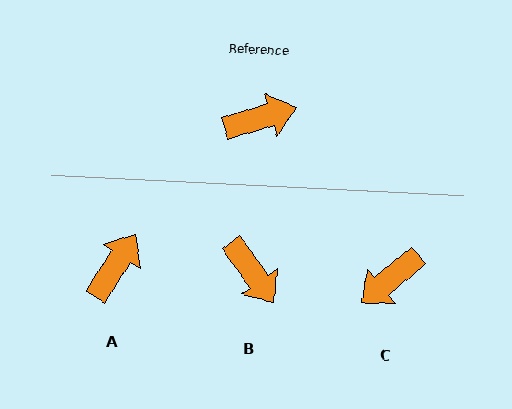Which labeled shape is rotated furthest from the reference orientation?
C, about 157 degrees away.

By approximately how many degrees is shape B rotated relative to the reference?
Approximately 71 degrees clockwise.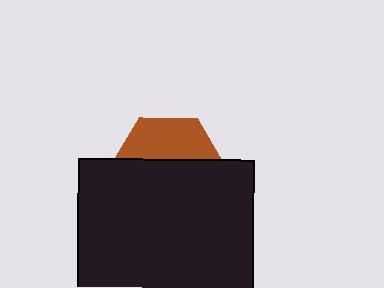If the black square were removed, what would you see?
You would see the complete brown hexagon.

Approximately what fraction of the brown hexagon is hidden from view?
Roughly 61% of the brown hexagon is hidden behind the black square.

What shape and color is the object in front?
The object in front is a black square.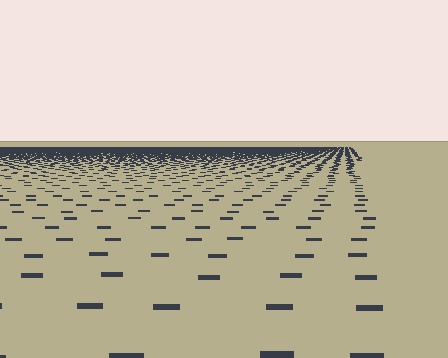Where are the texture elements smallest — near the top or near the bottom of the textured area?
Near the top.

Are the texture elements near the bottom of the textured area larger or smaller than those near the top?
Larger. Near the bottom, elements are closer to the viewer and appear at a bigger on-screen size.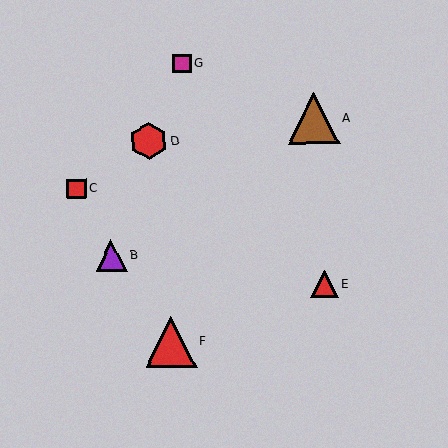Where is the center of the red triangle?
The center of the red triangle is at (325, 284).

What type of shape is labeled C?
Shape C is a red square.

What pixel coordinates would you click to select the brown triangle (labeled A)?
Click at (314, 118) to select the brown triangle A.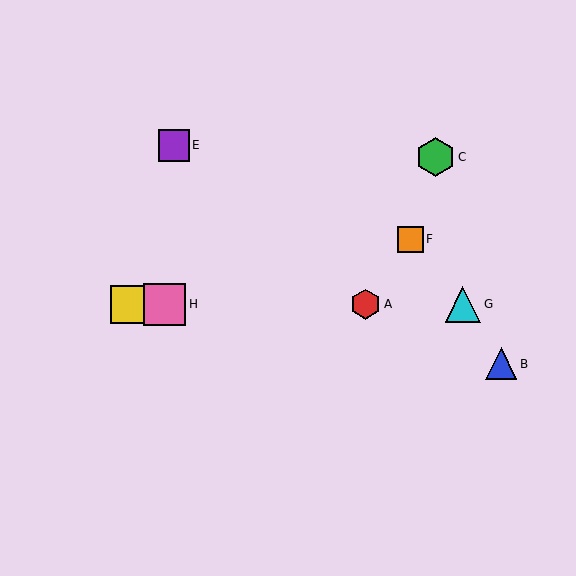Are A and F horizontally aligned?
No, A is at y≈304 and F is at y≈239.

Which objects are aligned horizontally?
Objects A, D, G, H are aligned horizontally.